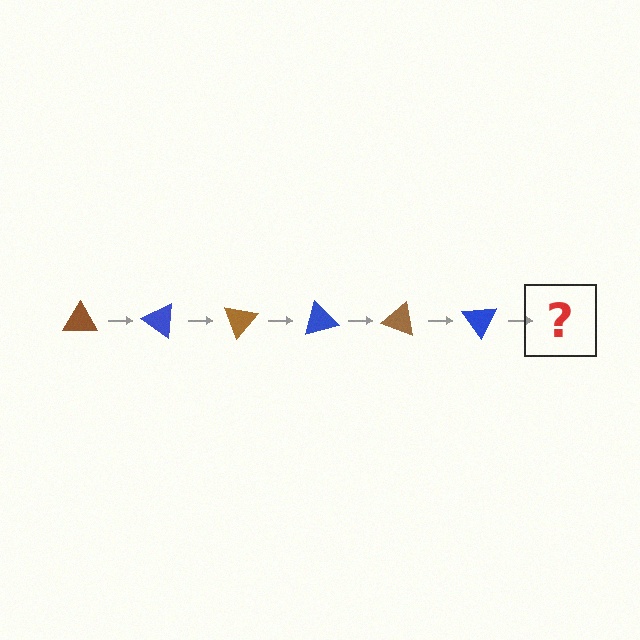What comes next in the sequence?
The next element should be a brown triangle, rotated 210 degrees from the start.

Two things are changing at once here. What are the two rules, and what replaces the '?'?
The two rules are that it rotates 35 degrees each step and the color cycles through brown and blue. The '?' should be a brown triangle, rotated 210 degrees from the start.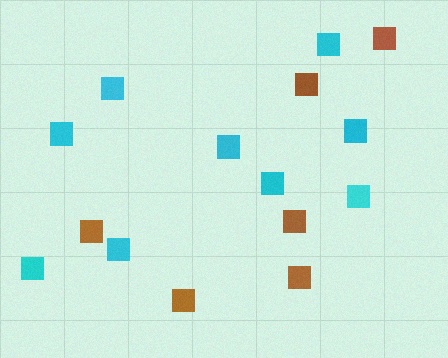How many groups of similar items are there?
There are 2 groups: one group of brown squares (6) and one group of cyan squares (9).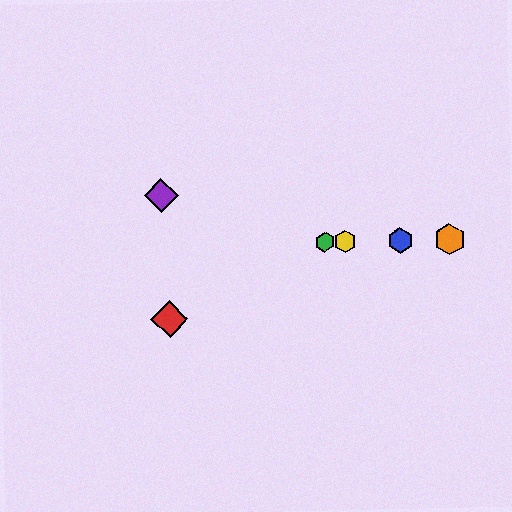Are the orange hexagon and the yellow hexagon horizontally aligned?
Yes, both are at y≈239.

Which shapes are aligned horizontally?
The blue hexagon, the green hexagon, the yellow hexagon, the orange hexagon are aligned horizontally.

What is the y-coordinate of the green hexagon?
The green hexagon is at y≈242.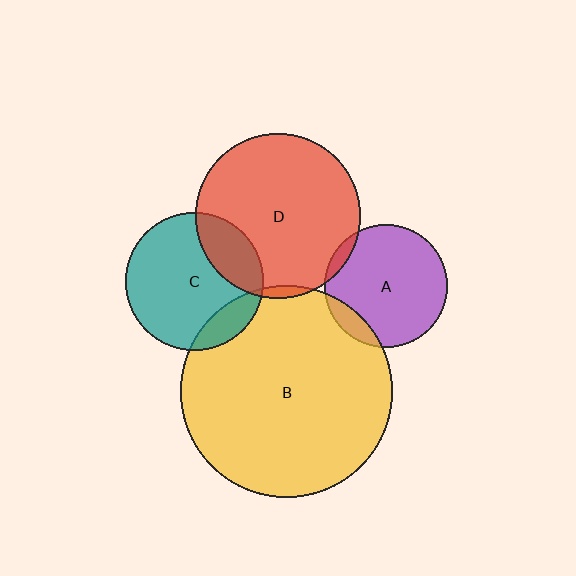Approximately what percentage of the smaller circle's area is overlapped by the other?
Approximately 15%.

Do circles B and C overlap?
Yes.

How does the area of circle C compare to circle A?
Approximately 1.3 times.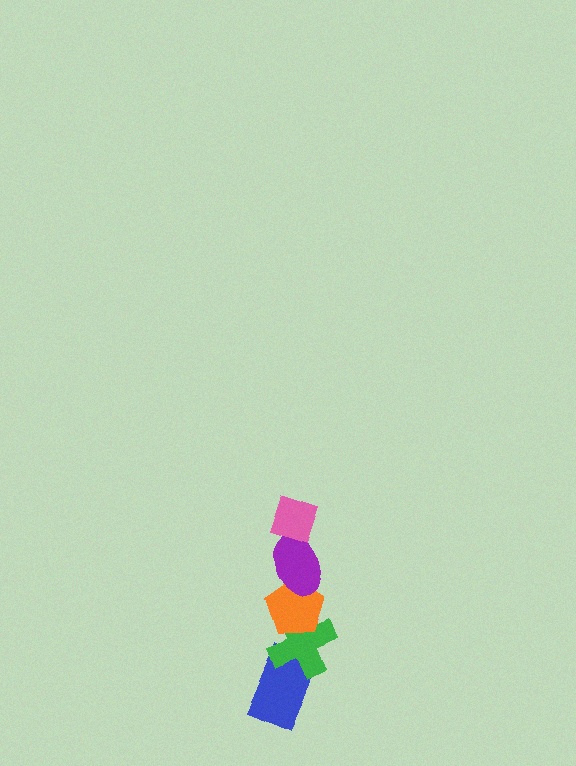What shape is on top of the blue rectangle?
The green cross is on top of the blue rectangle.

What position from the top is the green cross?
The green cross is 4th from the top.